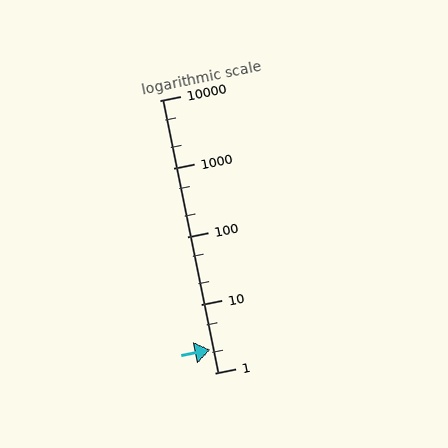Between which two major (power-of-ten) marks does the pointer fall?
The pointer is between 1 and 10.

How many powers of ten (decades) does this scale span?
The scale spans 4 decades, from 1 to 10000.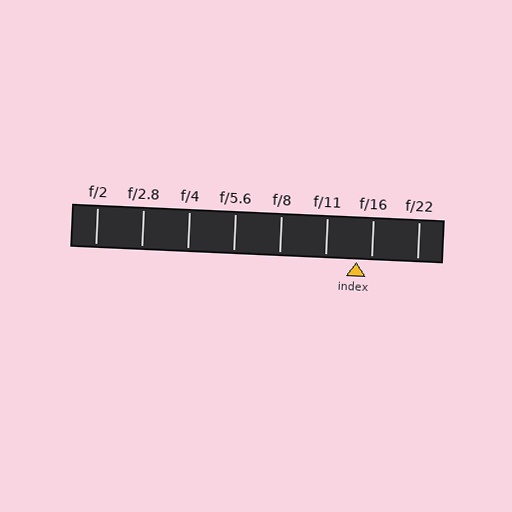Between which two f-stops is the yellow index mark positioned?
The index mark is between f/11 and f/16.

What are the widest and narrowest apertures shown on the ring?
The widest aperture shown is f/2 and the narrowest is f/22.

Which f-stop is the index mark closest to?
The index mark is closest to f/16.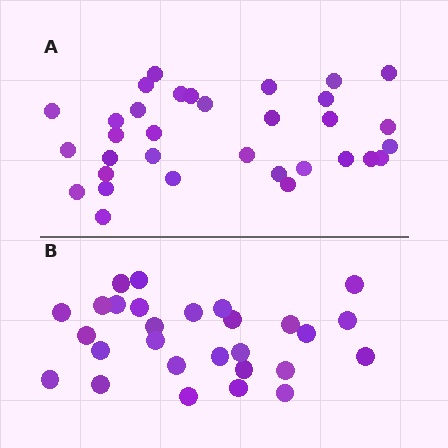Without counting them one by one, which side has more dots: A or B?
Region A (the top region) has more dots.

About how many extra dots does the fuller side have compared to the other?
Region A has about 5 more dots than region B.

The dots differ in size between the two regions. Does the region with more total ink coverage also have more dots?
No. Region B has more total ink coverage because its dots are larger, but region A actually contains more individual dots. Total area can be misleading — the number of items is what matters here.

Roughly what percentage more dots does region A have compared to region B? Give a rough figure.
About 20% more.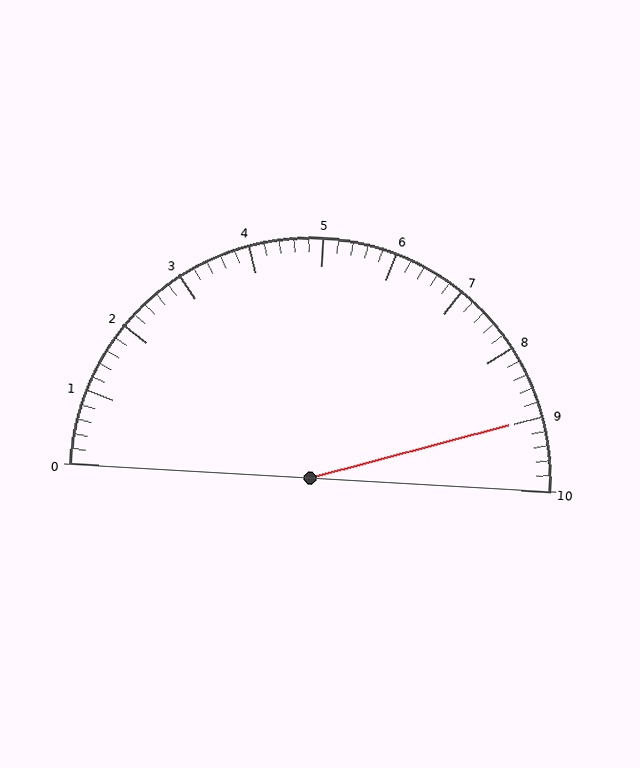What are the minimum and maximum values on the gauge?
The gauge ranges from 0 to 10.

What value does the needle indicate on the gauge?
The needle indicates approximately 9.0.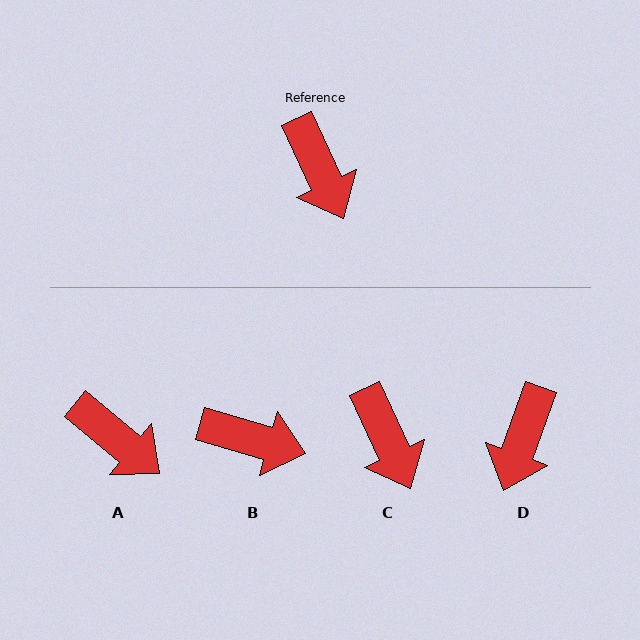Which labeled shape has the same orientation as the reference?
C.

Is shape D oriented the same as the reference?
No, it is off by about 45 degrees.